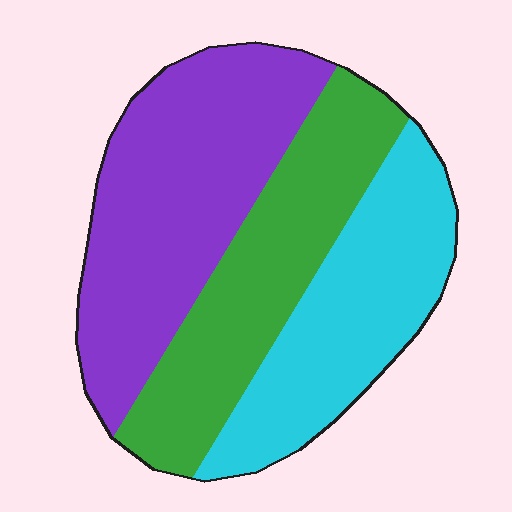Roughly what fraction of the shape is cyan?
Cyan covers about 30% of the shape.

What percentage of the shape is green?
Green takes up about one third (1/3) of the shape.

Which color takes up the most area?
Purple, at roughly 40%.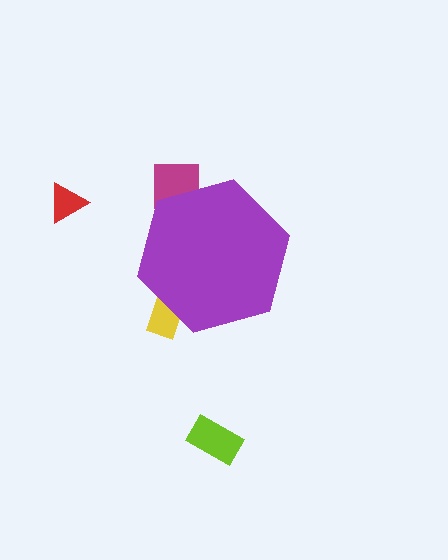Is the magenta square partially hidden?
Yes, the magenta square is partially hidden behind the purple hexagon.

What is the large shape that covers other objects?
A purple hexagon.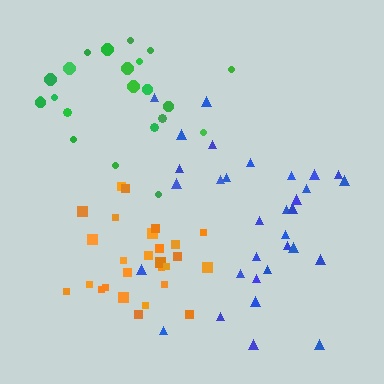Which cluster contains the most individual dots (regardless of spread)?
Blue (32).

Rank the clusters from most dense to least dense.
orange, blue, green.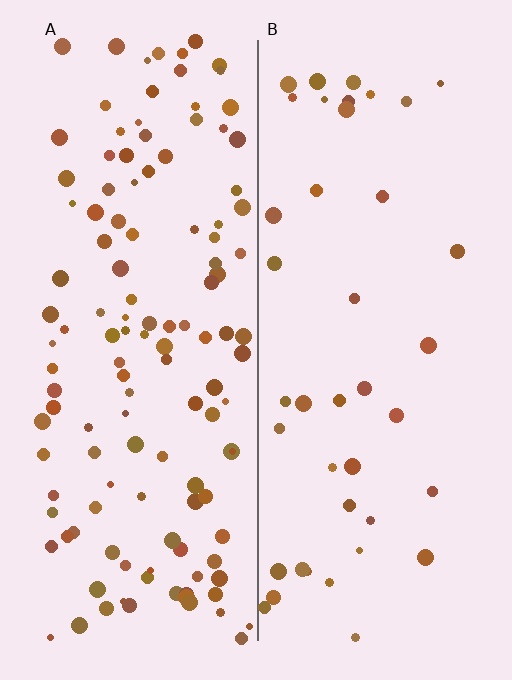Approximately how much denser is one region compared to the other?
Approximately 3.1× — region A over region B.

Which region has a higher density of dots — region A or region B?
A (the left).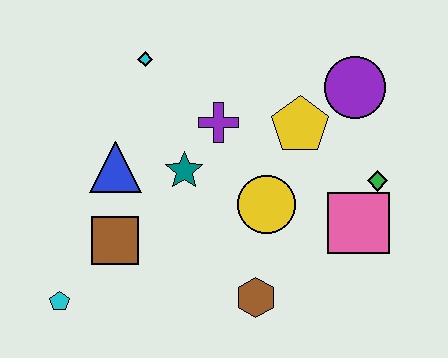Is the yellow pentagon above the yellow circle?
Yes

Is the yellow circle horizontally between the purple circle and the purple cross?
Yes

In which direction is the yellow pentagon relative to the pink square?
The yellow pentagon is above the pink square.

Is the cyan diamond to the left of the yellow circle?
Yes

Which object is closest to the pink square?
The green diamond is closest to the pink square.